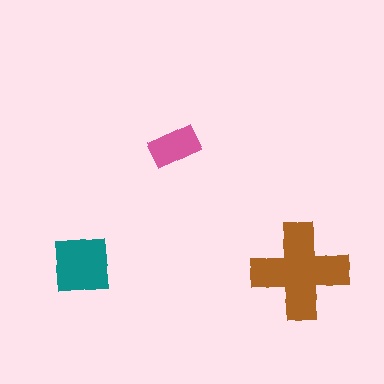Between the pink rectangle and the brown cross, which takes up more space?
The brown cross.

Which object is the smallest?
The pink rectangle.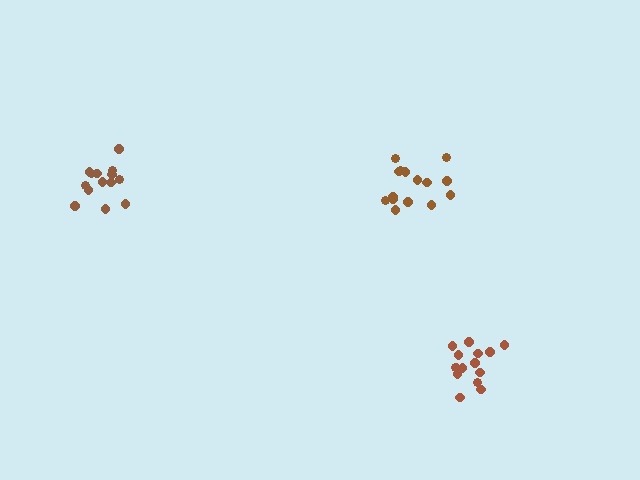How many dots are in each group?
Group 1: 14 dots, Group 2: 15 dots, Group 3: 15 dots (44 total).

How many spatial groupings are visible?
There are 3 spatial groupings.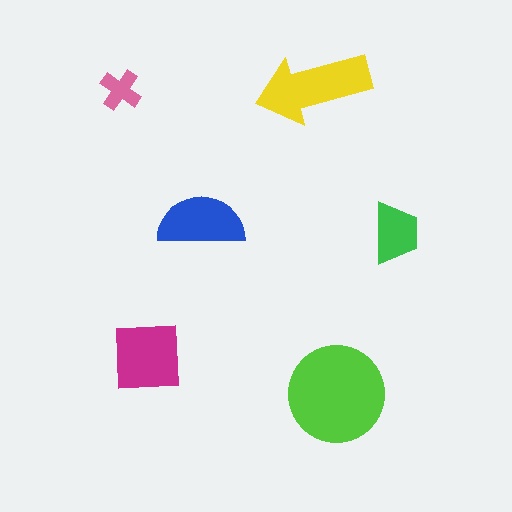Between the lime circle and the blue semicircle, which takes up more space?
The lime circle.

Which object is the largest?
The lime circle.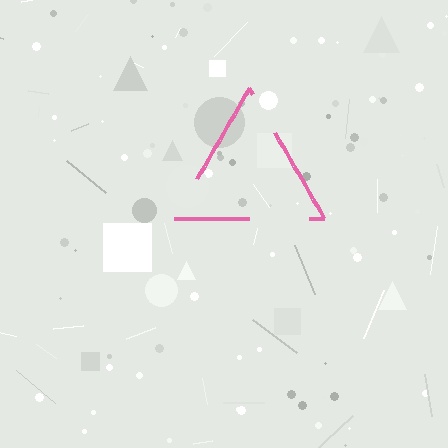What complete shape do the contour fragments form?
The contour fragments form a triangle.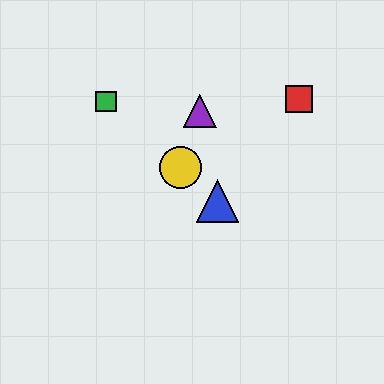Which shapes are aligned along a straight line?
The blue triangle, the green square, the yellow circle are aligned along a straight line.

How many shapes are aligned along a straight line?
3 shapes (the blue triangle, the green square, the yellow circle) are aligned along a straight line.